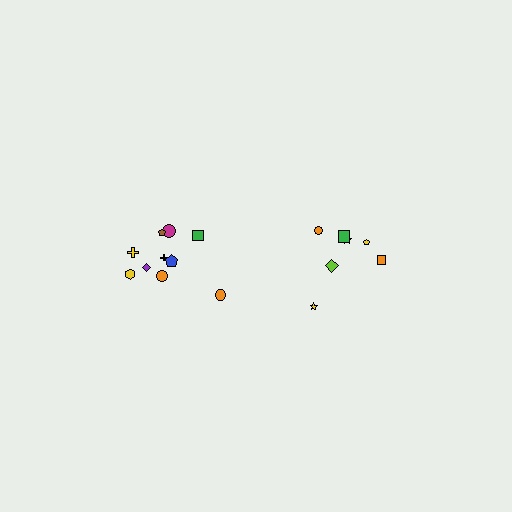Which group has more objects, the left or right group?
The left group.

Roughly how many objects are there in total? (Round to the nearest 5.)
Roughly 15 objects in total.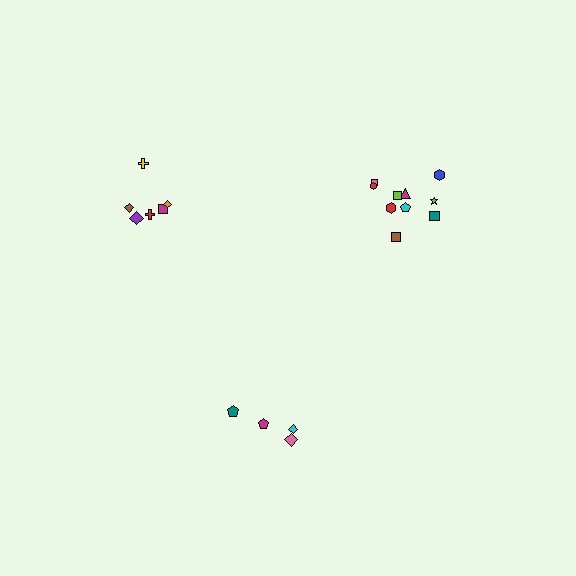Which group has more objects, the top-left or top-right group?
The top-right group.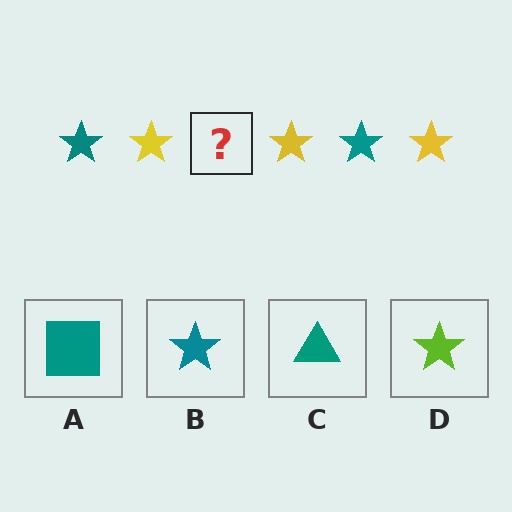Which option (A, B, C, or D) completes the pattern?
B.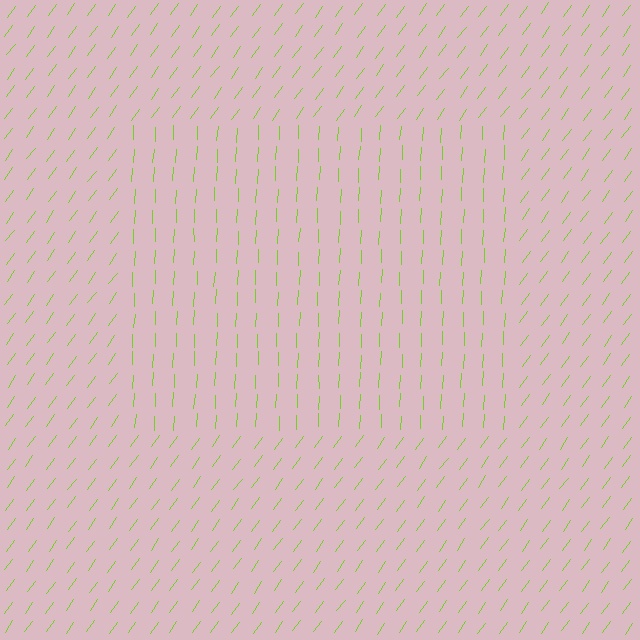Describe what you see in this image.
The image is filled with small lime line segments. A rectangle region in the image has lines oriented differently from the surrounding lines, creating a visible texture boundary.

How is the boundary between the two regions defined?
The boundary is defined purely by a change in line orientation (approximately 33 degrees difference). All lines are the same color and thickness.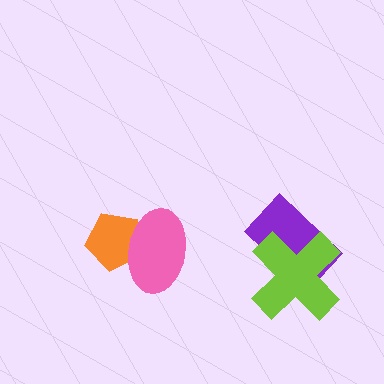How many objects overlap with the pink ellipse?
1 object overlaps with the pink ellipse.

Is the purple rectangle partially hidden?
Yes, it is partially covered by another shape.